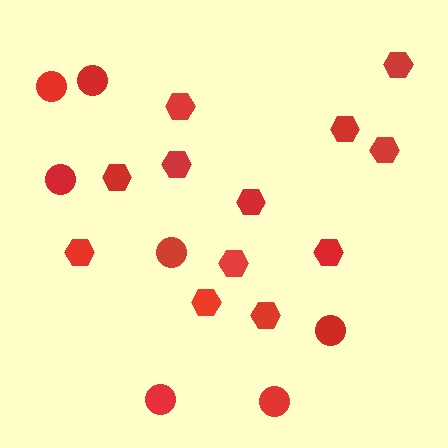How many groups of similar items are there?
There are 2 groups: one group of hexagons (12) and one group of circles (7).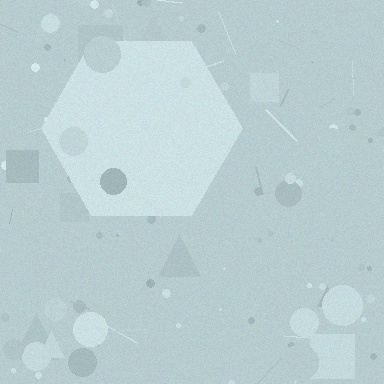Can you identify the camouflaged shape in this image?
The camouflaged shape is a hexagon.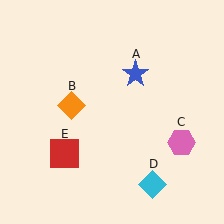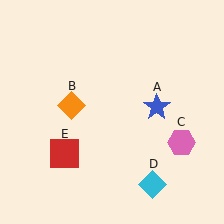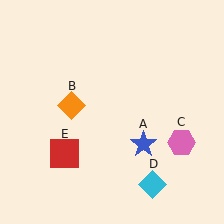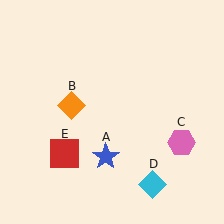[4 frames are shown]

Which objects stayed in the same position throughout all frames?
Orange diamond (object B) and pink hexagon (object C) and cyan diamond (object D) and red square (object E) remained stationary.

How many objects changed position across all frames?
1 object changed position: blue star (object A).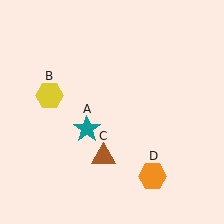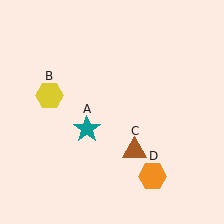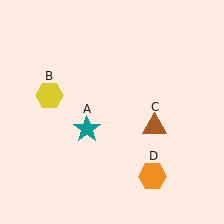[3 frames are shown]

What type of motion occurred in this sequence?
The brown triangle (object C) rotated counterclockwise around the center of the scene.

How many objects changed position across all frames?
1 object changed position: brown triangle (object C).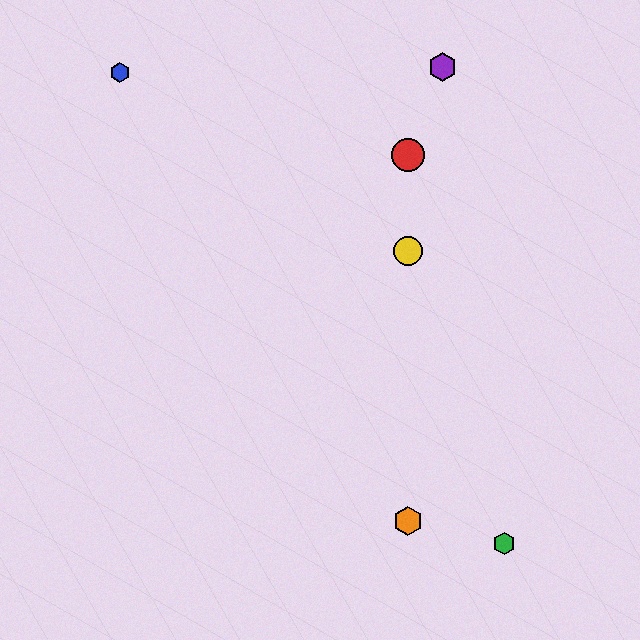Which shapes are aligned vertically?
The red circle, the yellow circle, the orange hexagon are aligned vertically.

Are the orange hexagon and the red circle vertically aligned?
Yes, both are at x≈408.